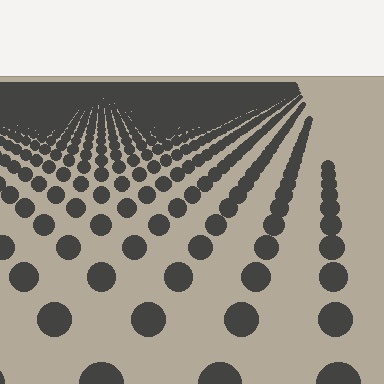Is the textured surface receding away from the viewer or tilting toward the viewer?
The surface is receding away from the viewer. Texture elements get smaller and denser toward the top.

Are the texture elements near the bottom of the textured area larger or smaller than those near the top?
Larger. Near the bottom, elements are closer to the viewer and appear at a bigger on-screen size.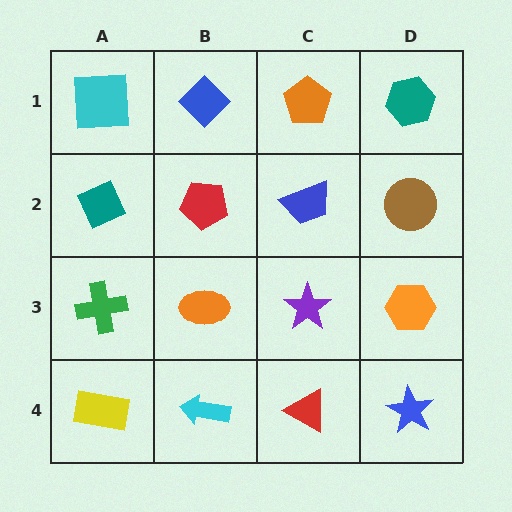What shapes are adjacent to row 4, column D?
An orange hexagon (row 3, column D), a red triangle (row 4, column C).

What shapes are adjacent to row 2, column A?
A cyan square (row 1, column A), a green cross (row 3, column A), a red pentagon (row 2, column B).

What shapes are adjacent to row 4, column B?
An orange ellipse (row 3, column B), a yellow rectangle (row 4, column A), a red triangle (row 4, column C).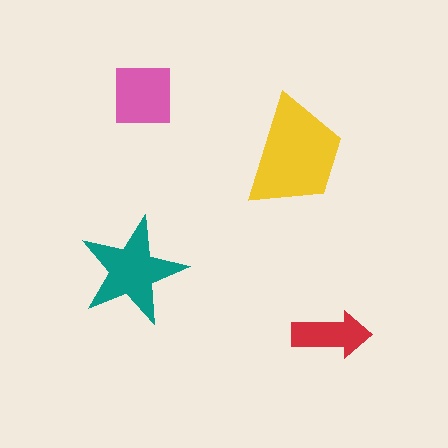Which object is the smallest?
The red arrow.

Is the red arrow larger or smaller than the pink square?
Smaller.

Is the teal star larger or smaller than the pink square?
Larger.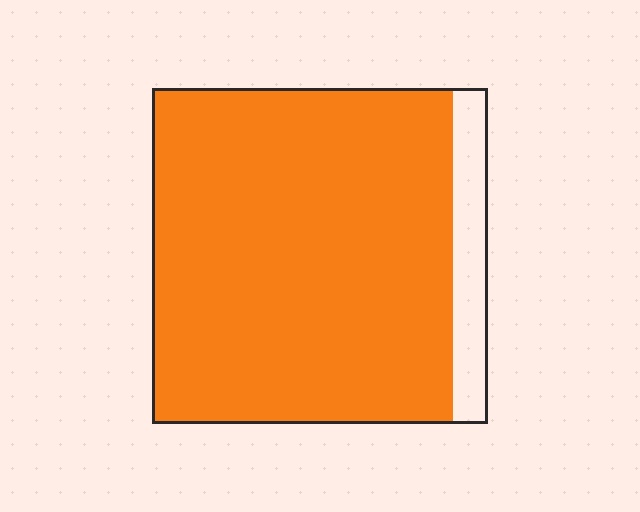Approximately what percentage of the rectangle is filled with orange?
Approximately 90%.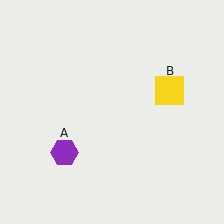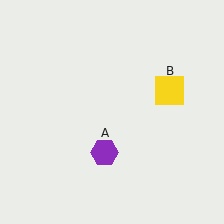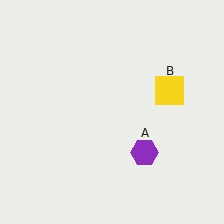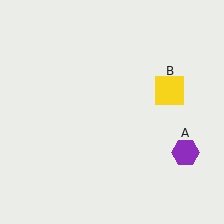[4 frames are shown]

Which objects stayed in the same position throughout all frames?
Yellow square (object B) remained stationary.